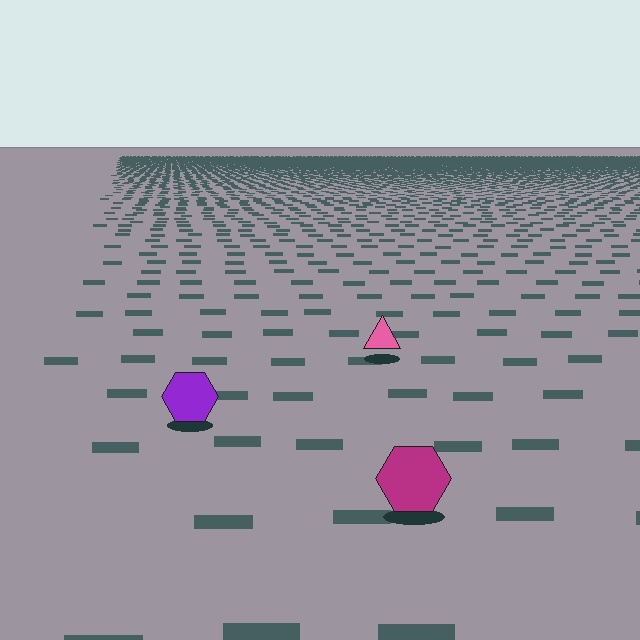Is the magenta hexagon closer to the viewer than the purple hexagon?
Yes. The magenta hexagon is closer — you can tell from the texture gradient: the ground texture is coarser near it.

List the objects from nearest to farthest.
From nearest to farthest: the magenta hexagon, the purple hexagon, the pink triangle.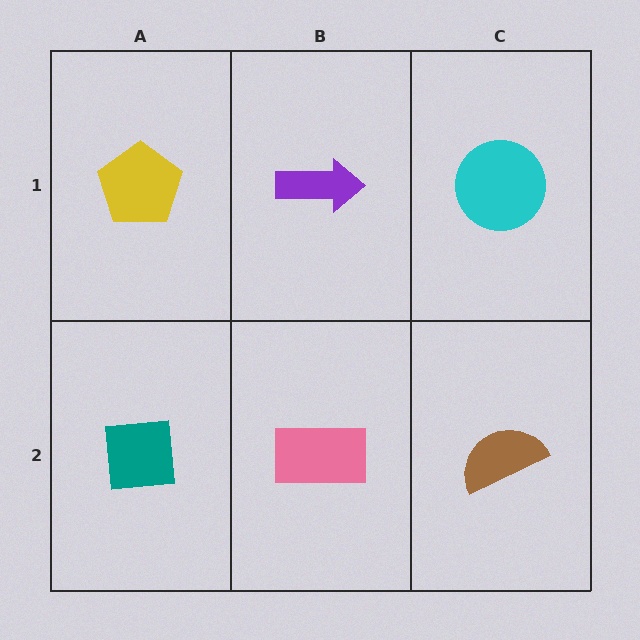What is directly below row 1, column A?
A teal square.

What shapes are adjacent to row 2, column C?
A cyan circle (row 1, column C), a pink rectangle (row 2, column B).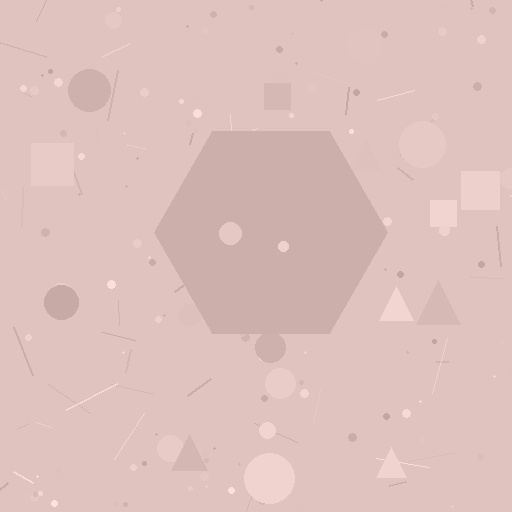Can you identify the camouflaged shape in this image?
The camouflaged shape is a hexagon.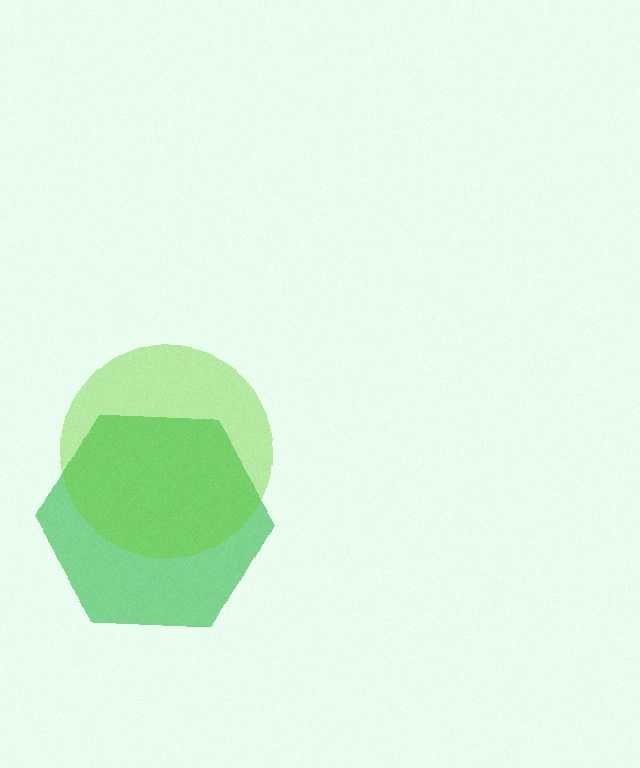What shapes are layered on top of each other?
The layered shapes are: a green hexagon, a lime circle.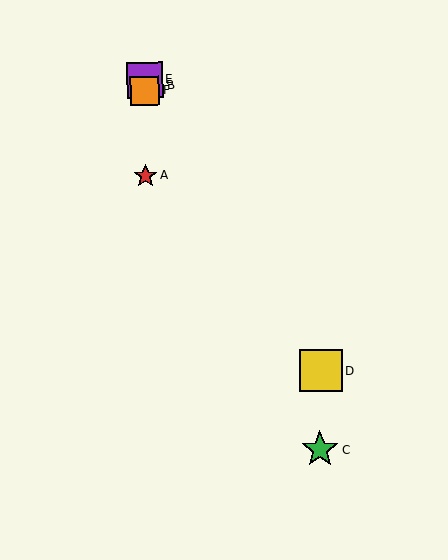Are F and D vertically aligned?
No, F is at x≈145 and D is at x≈321.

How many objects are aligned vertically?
4 objects (A, B, E, F) are aligned vertically.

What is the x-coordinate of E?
Object E is at x≈145.